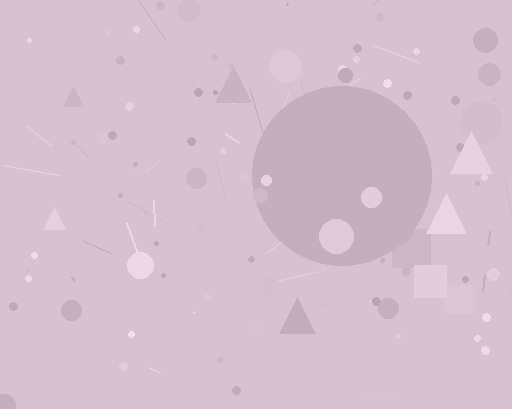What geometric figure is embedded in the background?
A circle is embedded in the background.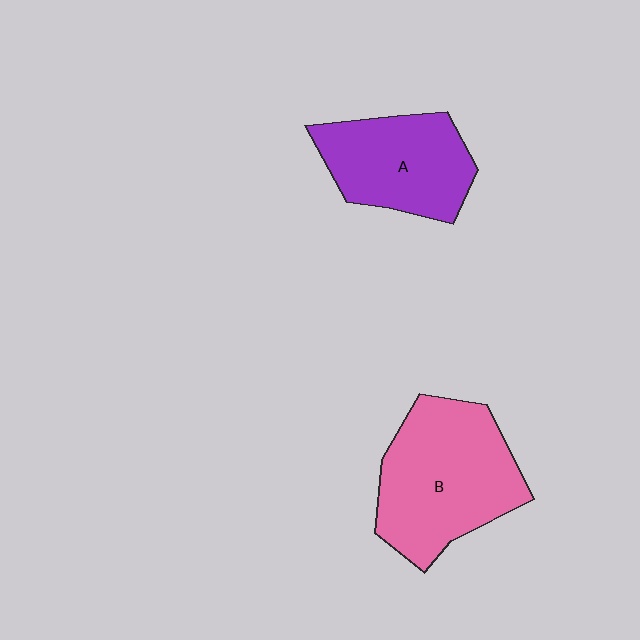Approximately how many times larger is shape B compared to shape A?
Approximately 1.3 times.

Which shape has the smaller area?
Shape A (purple).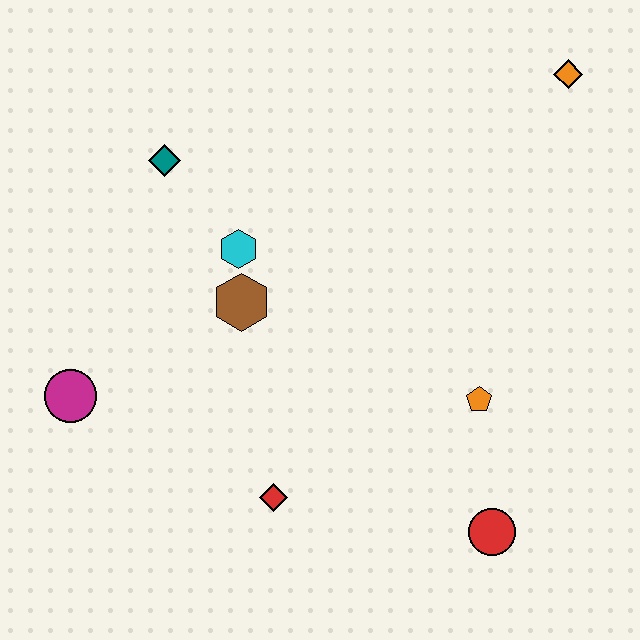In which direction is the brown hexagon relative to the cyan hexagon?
The brown hexagon is below the cyan hexagon.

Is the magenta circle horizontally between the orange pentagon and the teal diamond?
No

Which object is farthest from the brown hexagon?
The orange diamond is farthest from the brown hexagon.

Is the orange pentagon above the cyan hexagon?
No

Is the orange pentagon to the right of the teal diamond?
Yes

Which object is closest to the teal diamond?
The cyan hexagon is closest to the teal diamond.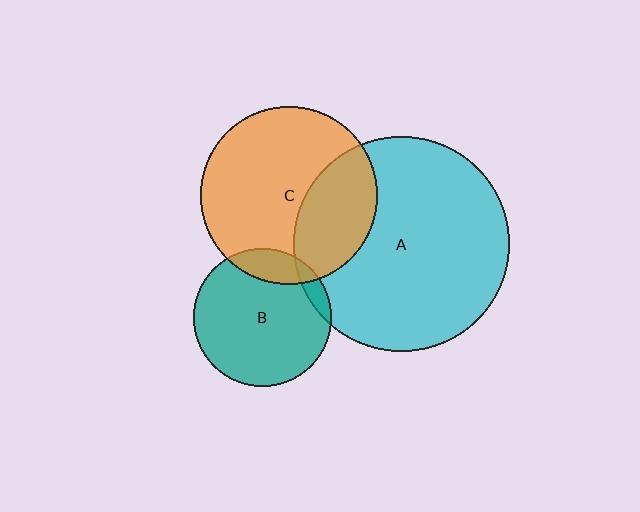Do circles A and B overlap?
Yes.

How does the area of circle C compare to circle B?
Approximately 1.7 times.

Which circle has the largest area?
Circle A (cyan).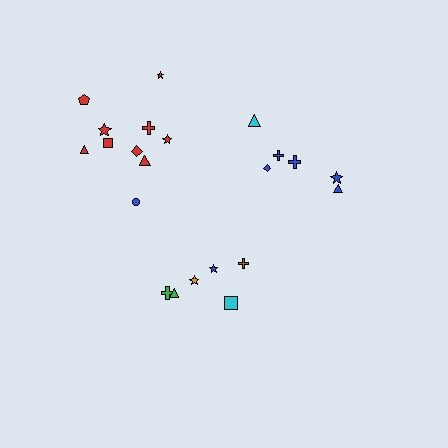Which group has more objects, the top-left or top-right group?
The top-left group.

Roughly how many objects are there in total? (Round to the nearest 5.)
Roughly 20 objects in total.